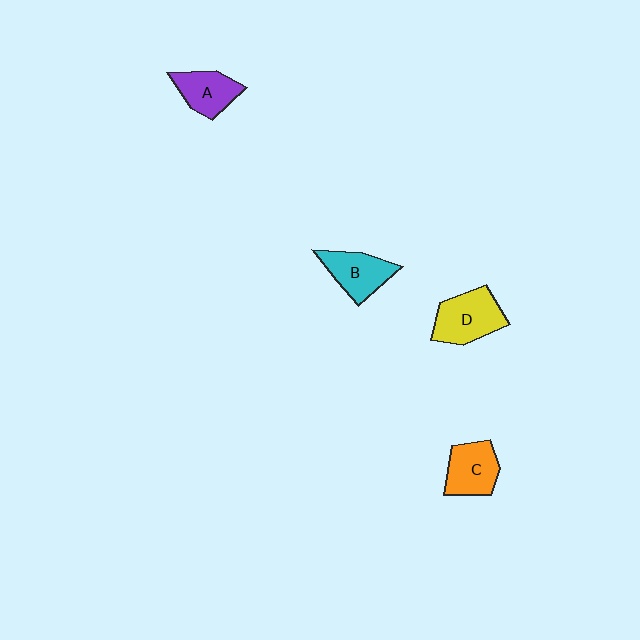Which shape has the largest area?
Shape D (yellow).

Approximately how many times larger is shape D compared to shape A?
Approximately 1.3 times.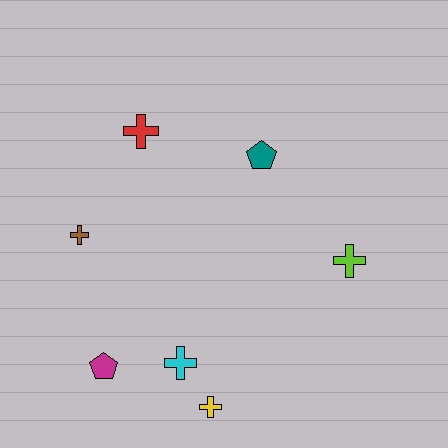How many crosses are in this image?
There are 5 crosses.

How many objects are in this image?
There are 7 objects.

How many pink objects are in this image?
There are no pink objects.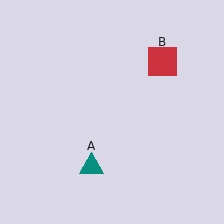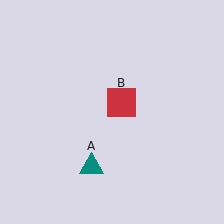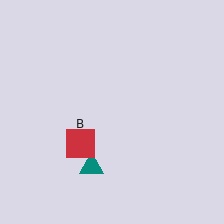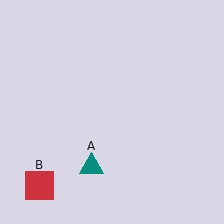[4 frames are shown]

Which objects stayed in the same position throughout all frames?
Teal triangle (object A) remained stationary.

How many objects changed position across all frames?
1 object changed position: red square (object B).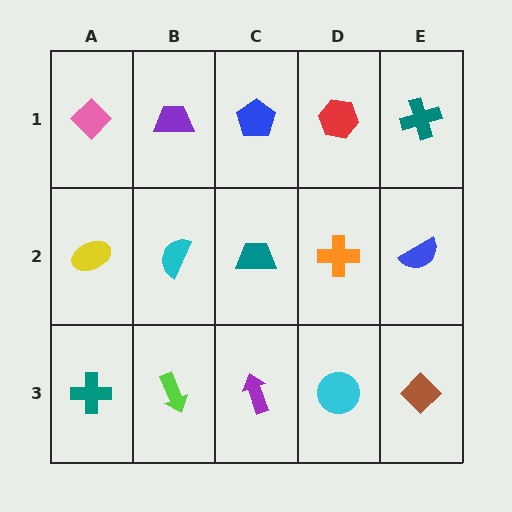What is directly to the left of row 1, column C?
A purple trapezoid.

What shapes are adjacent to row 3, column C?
A teal trapezoid (row 2, column C), a lime arrow (row 3, column B), a cyan circle (row 3, column D).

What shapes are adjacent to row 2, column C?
A blue pentagon (row 1, column C), a purple arrow (row 3, column C), a cyan semicircle (row 2, column B), an orange cross (row 2, column D).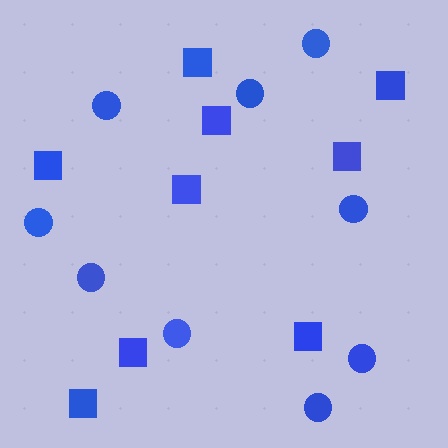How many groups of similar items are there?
There are 2 groups: one group of squares (9) and one group of circles (9).